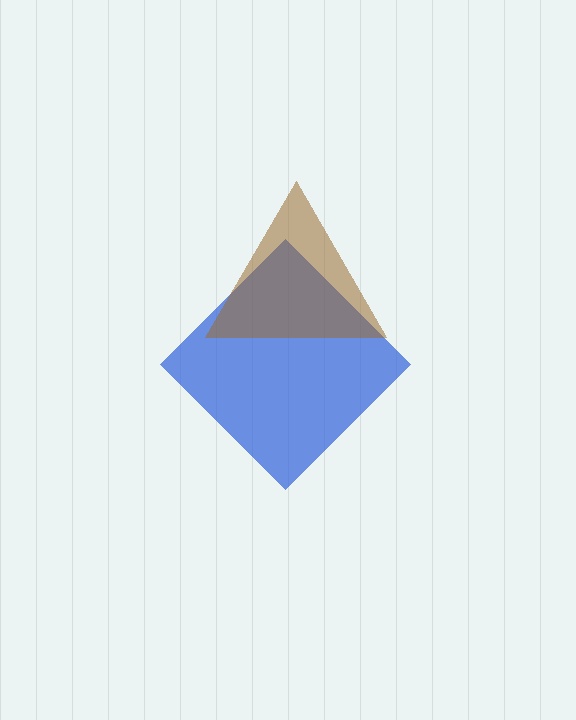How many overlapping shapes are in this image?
There are 2 overlapping shapes in the image.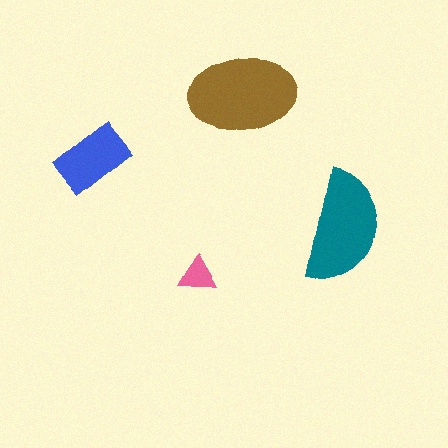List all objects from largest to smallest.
The brown ellipse, the teal semicircle, the blue rectangle, the pink triangle.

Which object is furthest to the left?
The blue rectangle is leftmost.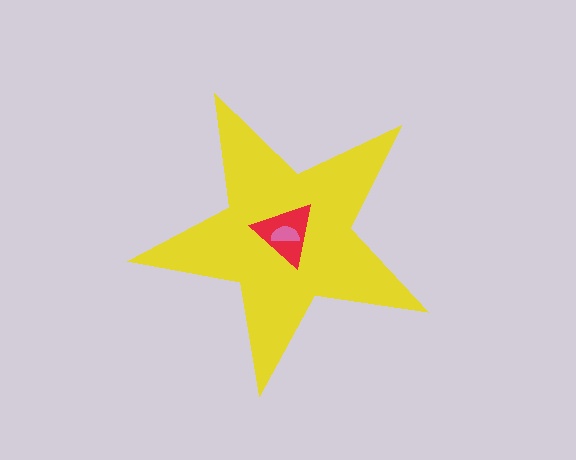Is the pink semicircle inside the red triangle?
Yes.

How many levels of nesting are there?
3.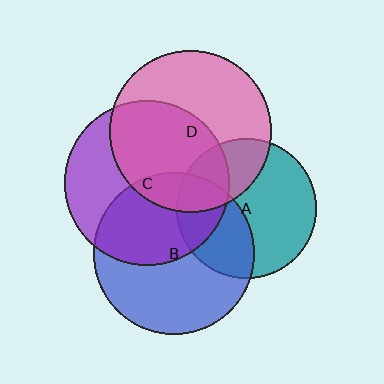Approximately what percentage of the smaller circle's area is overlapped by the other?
Approximately 15%.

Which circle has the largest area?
Circle C (purple).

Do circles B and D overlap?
Yes.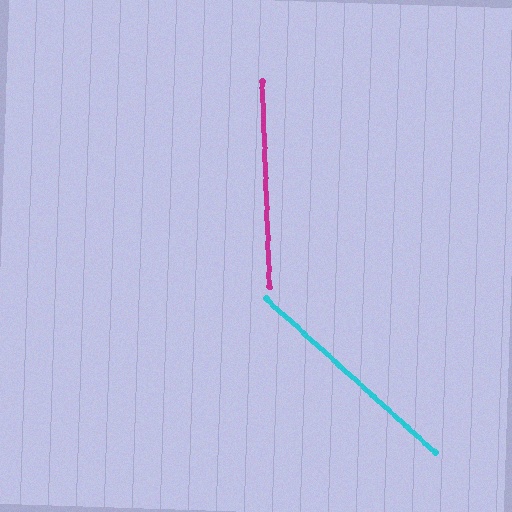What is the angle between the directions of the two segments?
Approximately 46 degrees.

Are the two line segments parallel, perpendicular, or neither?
Neither parallel nor perpendicular — they differ by about 46°.